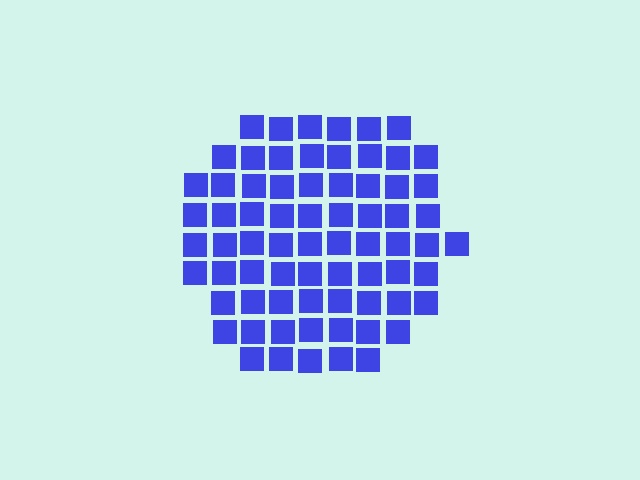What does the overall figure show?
The overall figure shows a circle.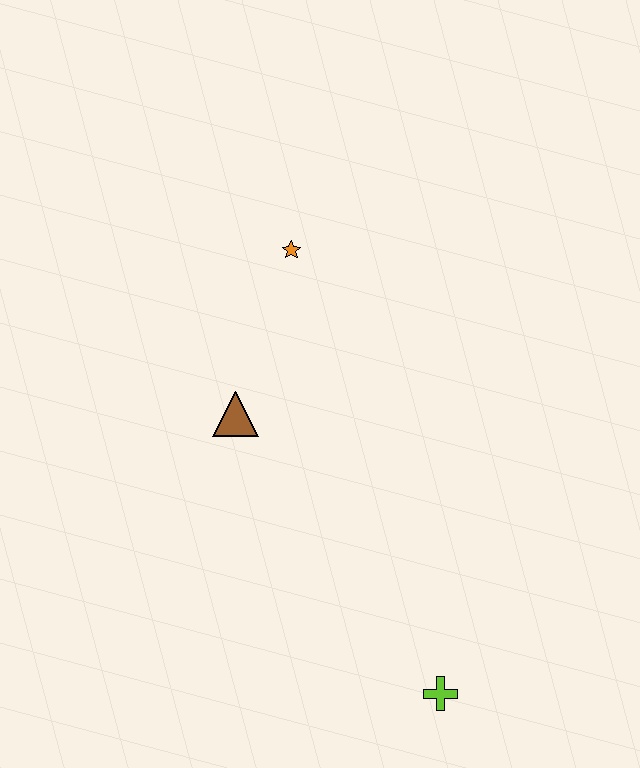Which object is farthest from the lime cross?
The orange star is farthest from the lime cross.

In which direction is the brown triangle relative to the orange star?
The brown triangle is below the orange star.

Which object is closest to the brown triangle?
The orange star is closest to the brown triangle.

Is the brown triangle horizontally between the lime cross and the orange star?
No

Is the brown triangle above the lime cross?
Yes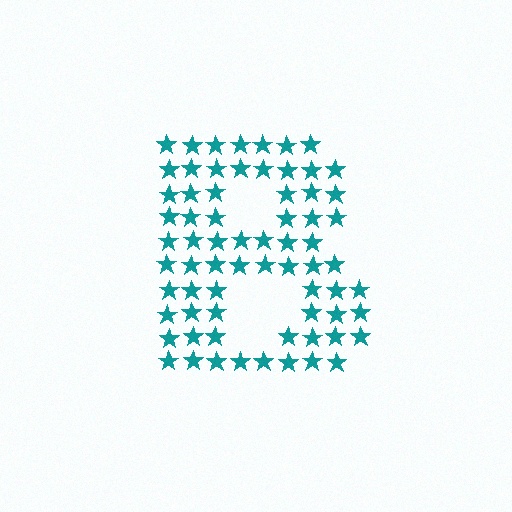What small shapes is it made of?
It is made of small stars.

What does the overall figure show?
The overall figure shows the letter B.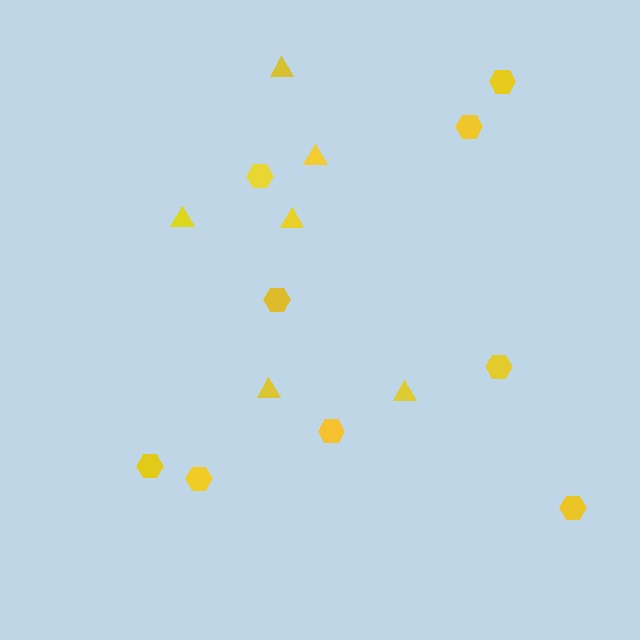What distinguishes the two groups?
There are 2 groups: one group of triangles (6) and one group of hexagons (9).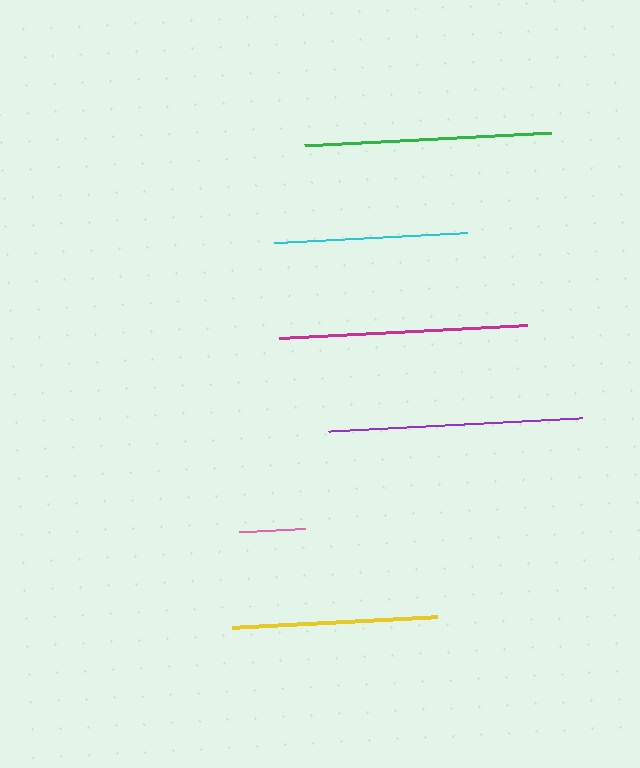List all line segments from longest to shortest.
From longest to shortest: purple, magenta, green, yellow, cyan, pink.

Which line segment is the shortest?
The pink line is the shortest at approximately 66 pixels.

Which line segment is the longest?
The purple line is the longest at approximately 254 pixels.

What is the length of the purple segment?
The purple segment is approximately 254 pixels long.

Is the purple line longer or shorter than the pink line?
The purple line is longer than the pink line.